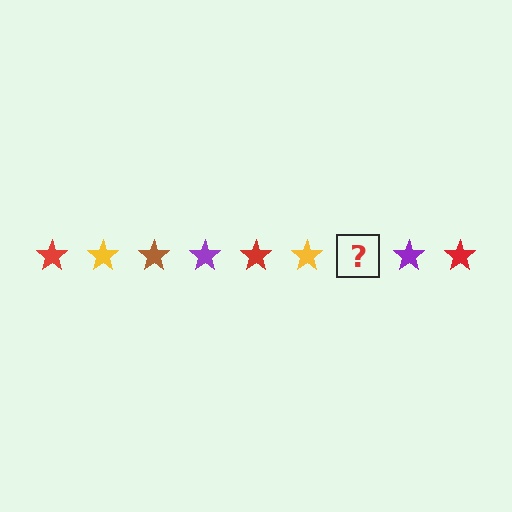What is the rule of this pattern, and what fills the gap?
The rule is that the pattern cycles through red, yellow, brown, purple stars. The gap should be filled with a brown star.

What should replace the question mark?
The question mark should be replaced with a brown star.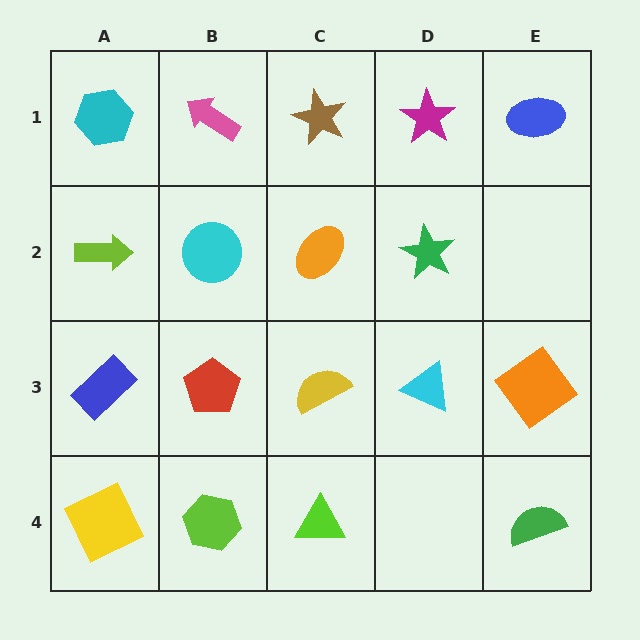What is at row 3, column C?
A yellow semicircle.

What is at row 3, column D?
A cyan triangle.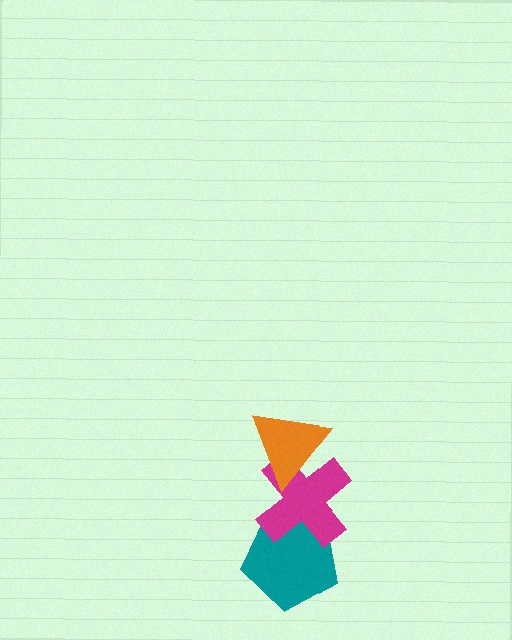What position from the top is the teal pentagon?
The teal pentagon is 3rd from the top.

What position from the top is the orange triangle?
The orange triangle is 1st from the top.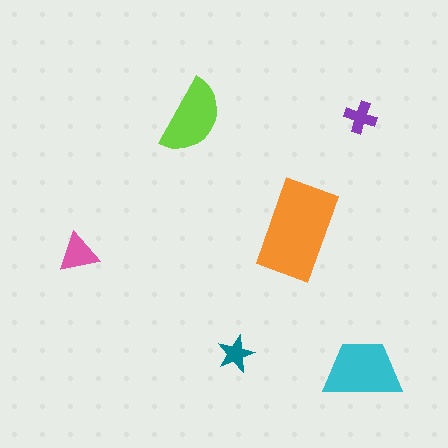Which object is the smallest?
The teal star.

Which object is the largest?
The orange rectangle.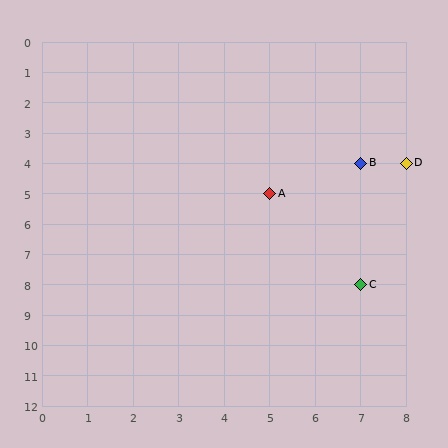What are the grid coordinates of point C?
Point C is at grid coordinates (7, 8).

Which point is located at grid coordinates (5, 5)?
Point A is at (5, 5).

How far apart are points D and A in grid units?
Points D and A are 3 columns and 1 row apart (about 3.2 grid units diagonally).